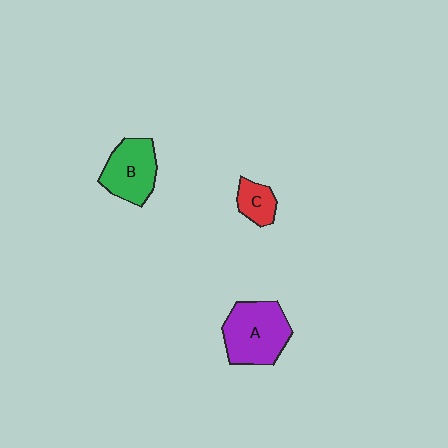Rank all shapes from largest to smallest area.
From largest to smallest: A (purple), B (green), C (red).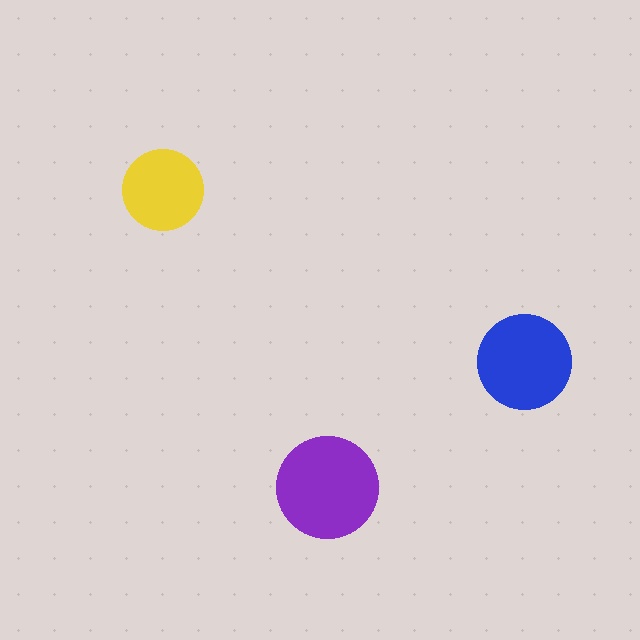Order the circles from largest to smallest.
the purple one, the blue one, the yellow one.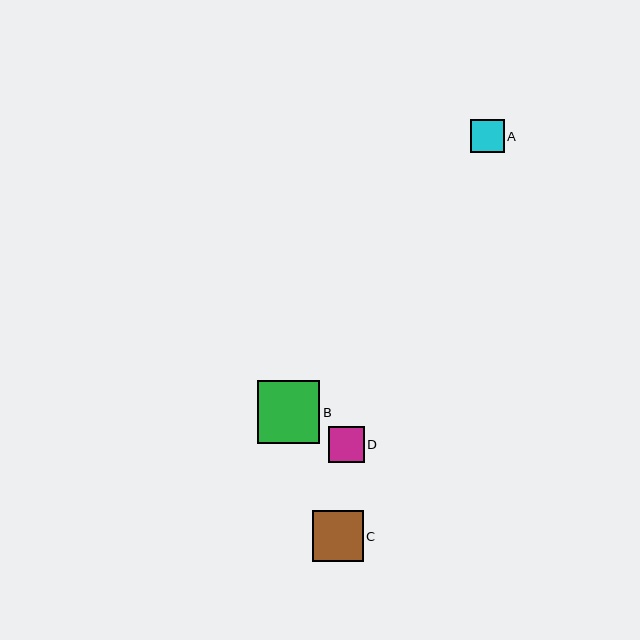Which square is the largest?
Square B is the largest with a size of approximately 63 pixels.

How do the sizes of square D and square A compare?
Square D and square A are approximately the same size.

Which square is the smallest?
Square A is the smallest with a size of approximately 34 pixels.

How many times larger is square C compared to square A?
Square C is approximately 1.5 times the size of square A.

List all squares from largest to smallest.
From largest to smallest: B, C, D, A.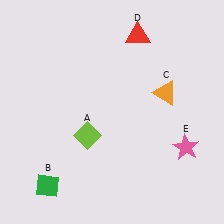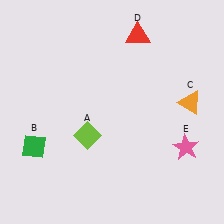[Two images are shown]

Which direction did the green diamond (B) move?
The green diamond (B) moved up.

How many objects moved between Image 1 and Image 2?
2 objects moved between the two images.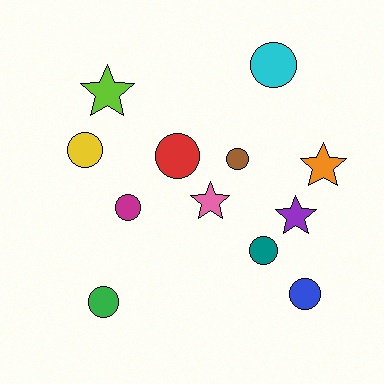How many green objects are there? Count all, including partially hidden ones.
There is 1 green object.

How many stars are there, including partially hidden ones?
There are 4 stars.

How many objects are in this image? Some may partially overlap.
There are 12 objects.